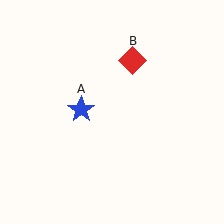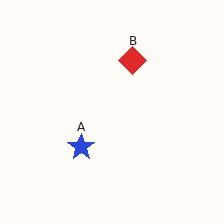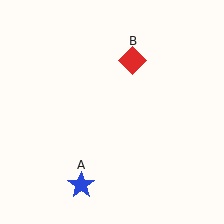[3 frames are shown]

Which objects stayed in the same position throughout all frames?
Red diamond (object B) remained stationary.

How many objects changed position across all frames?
1 object changed position: blue star (object A).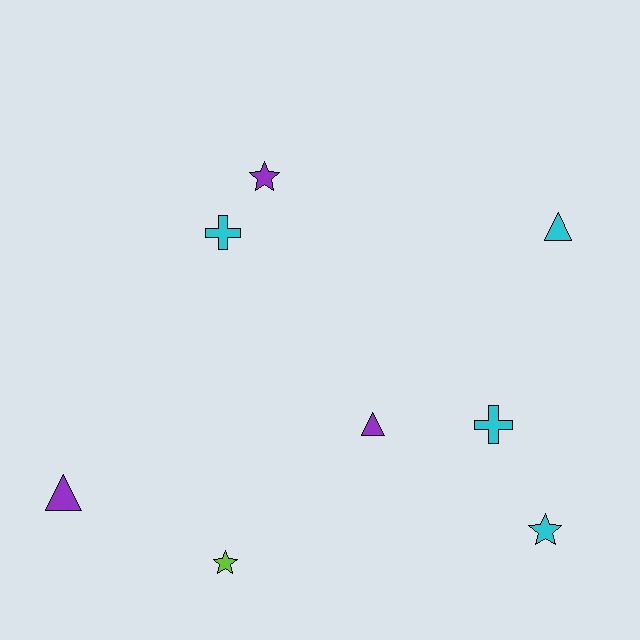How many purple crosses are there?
There are no purple crosses.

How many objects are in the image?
There are 8 objects.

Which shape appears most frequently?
Star, with 3 objects.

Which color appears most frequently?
Cyan, with 4 objects.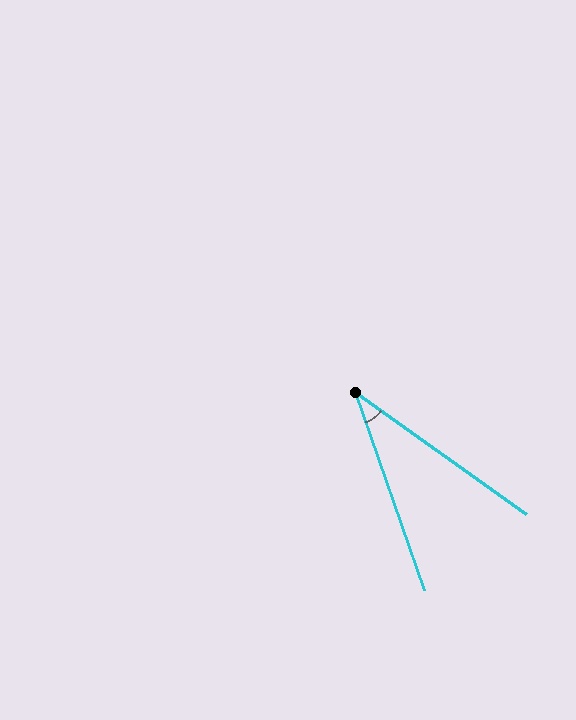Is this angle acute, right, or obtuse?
It is acute.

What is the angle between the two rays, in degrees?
Approximately 35 degrees.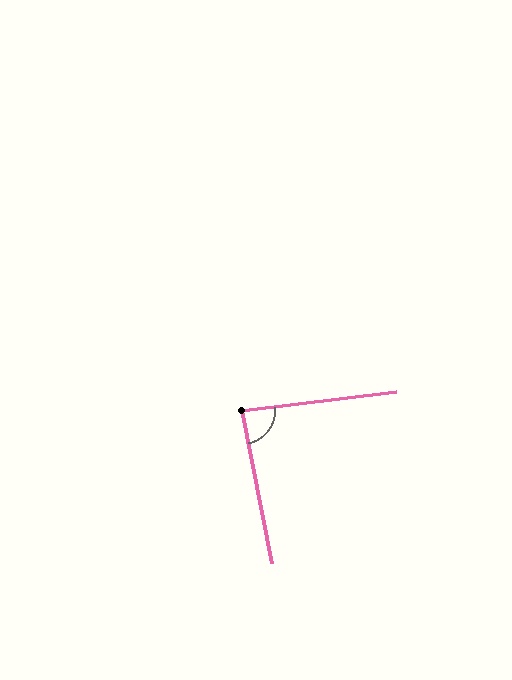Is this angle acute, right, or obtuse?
It is approximately a right angle.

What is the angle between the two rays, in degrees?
Approximately 86 degrees.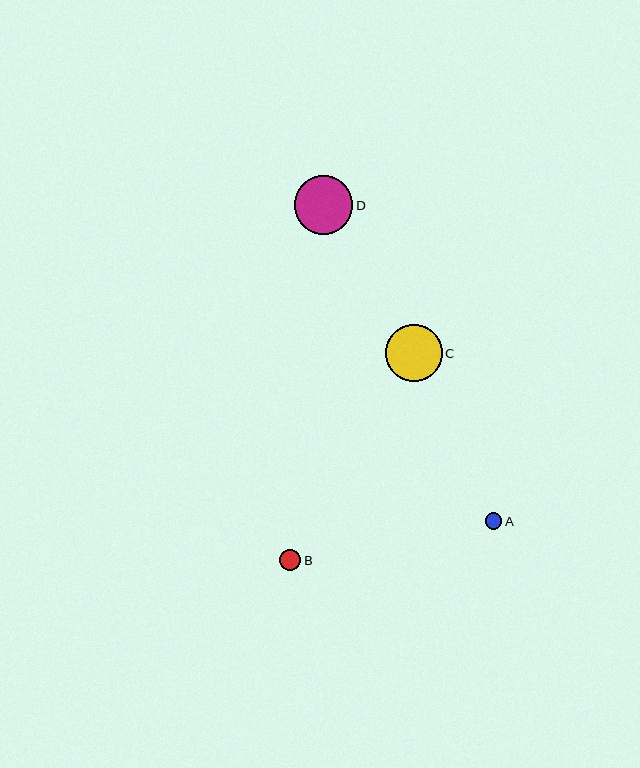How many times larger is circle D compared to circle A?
Circle D is approximately 3.5 times the size of circle A.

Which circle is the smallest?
Circle A is the smallest with a size of approximately 17 pixels.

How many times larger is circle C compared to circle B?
Circle C is approximately 2.7 times the size of circle B.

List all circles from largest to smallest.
From largest to smallest: D, C, B, A.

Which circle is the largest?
Circle D is the largest with a size of approximately 59 pixels.